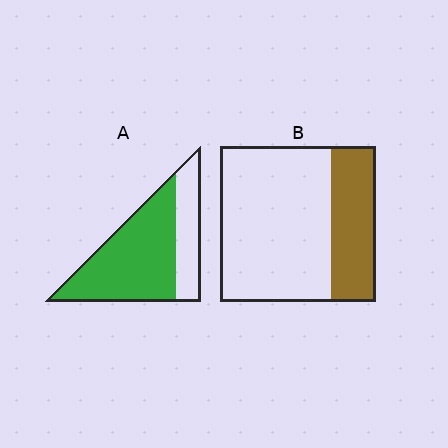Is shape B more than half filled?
No.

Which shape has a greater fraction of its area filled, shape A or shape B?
Shape A.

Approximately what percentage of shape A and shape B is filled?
A is approximately 70% and B is approximately 30%.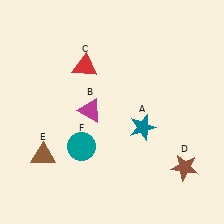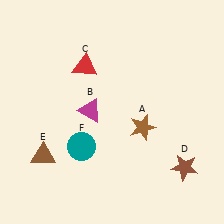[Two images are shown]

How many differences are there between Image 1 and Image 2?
There is 1 difference between the two images.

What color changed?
The star (A) changed from teal in Image 1 to brown in Image 2.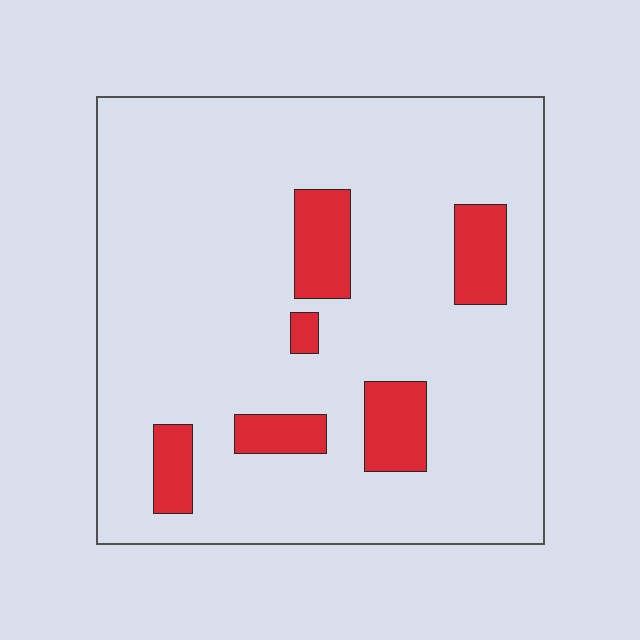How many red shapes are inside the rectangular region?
6.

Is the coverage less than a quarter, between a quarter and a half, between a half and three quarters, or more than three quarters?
Less than a quarter.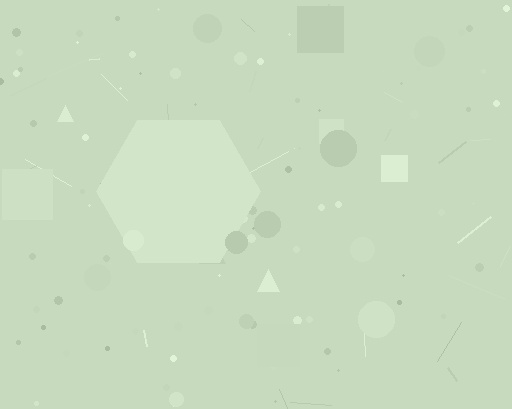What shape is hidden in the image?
A hexagon is hidden in the image.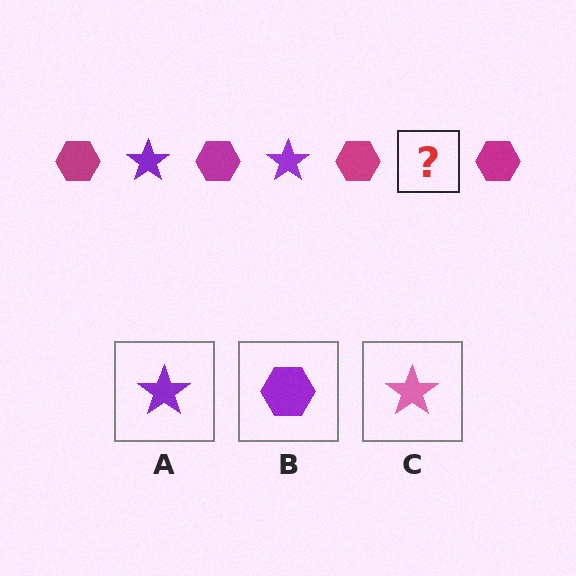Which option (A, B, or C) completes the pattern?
A.